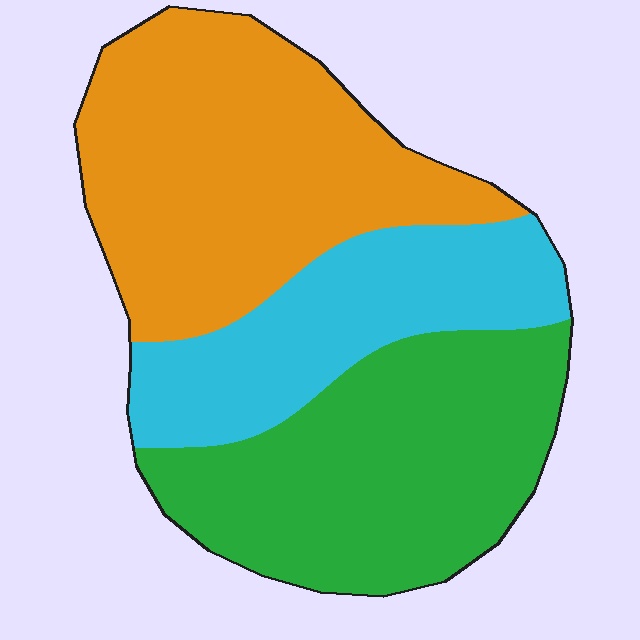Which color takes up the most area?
Orange, at roughly 40%.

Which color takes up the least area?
Cyan, at roughly 25%.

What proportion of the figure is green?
Green covers about 35% of the figure.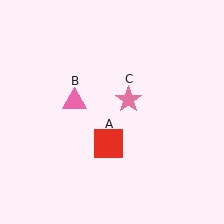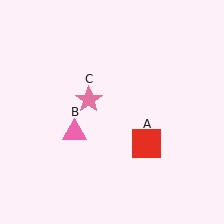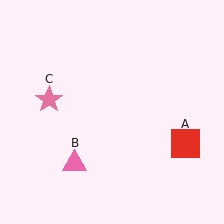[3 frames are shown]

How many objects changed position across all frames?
3 objects changed position: red square (object A), pink triangle (object B), pink star (object C).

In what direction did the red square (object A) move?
The red square (object A) moved right.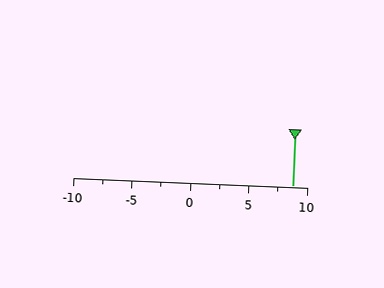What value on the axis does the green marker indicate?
The marker indicates approximately 8.8.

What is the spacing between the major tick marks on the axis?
The major ticks are spaced 5 apart.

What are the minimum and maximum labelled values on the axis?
The axis runs from -10 to 10.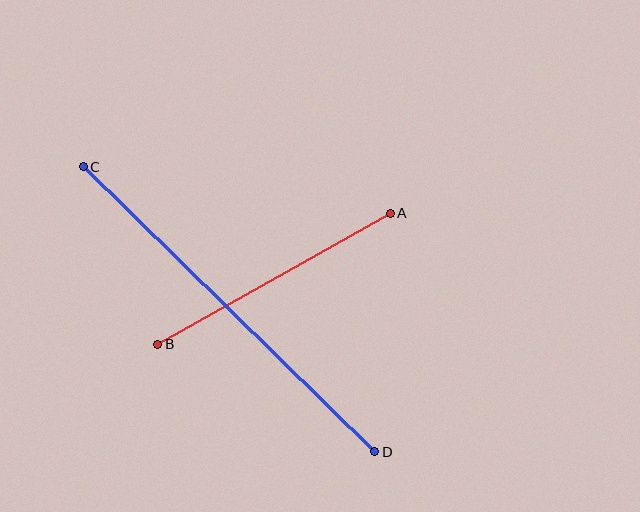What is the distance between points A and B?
The distance is approximately 267 pixels.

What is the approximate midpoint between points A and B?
The midpoint is at approximately (274, 279) pixels.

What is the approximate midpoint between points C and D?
The midpoint is at approximately (229, 309) pixels.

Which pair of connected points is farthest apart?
Points C and D are farthest apart.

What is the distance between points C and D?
The distance is approximately 408 pixels.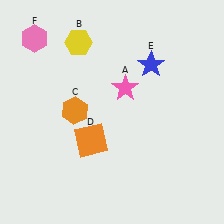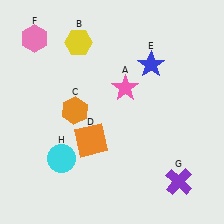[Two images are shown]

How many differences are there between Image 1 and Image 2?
There are 2 differences between the two images.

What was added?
A purple cross (G), a cyan circle (H) were added in Image 2.